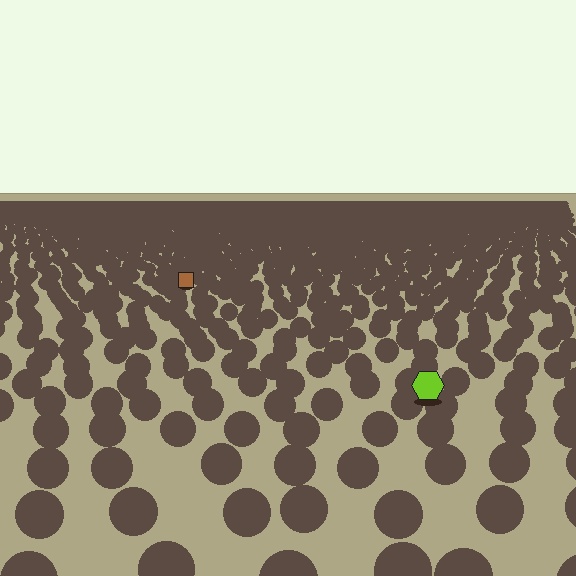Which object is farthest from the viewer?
The brown square is farthest from the viewer. It appears smaller and the ground texture around it is denser.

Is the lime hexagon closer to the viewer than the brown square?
Yes. The lime hexagon is closer — you can tell from the texture gradient: the ground texture is coarser near it.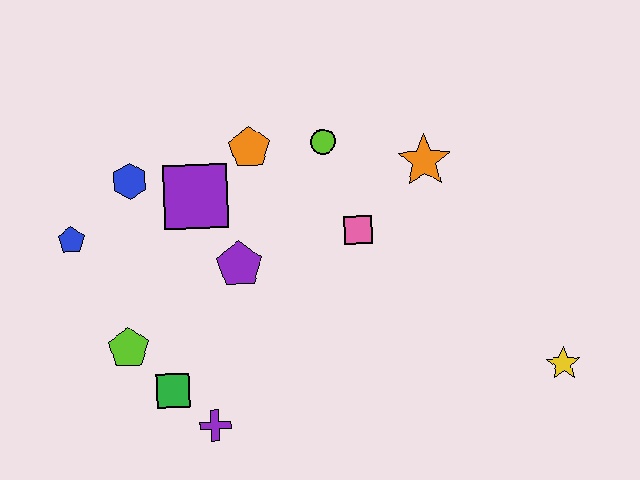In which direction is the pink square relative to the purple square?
The pink square is to the right of the purple square.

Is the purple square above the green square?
Yes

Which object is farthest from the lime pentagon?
The yellow star is farthest from the lime pentagon.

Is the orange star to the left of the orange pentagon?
No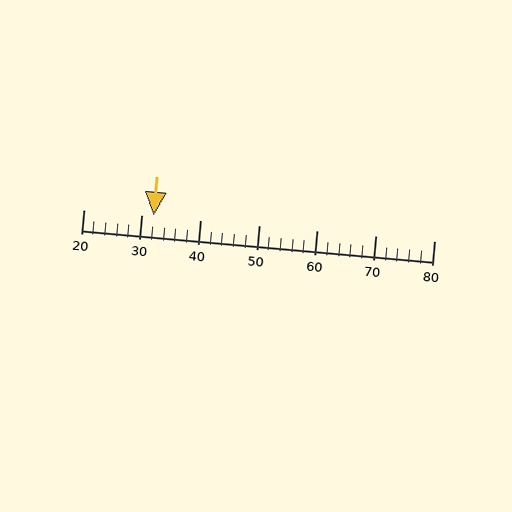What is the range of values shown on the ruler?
The ruler shows values from 20 to 80.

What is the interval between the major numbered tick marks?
The major tick marks are spaced 10 units apart.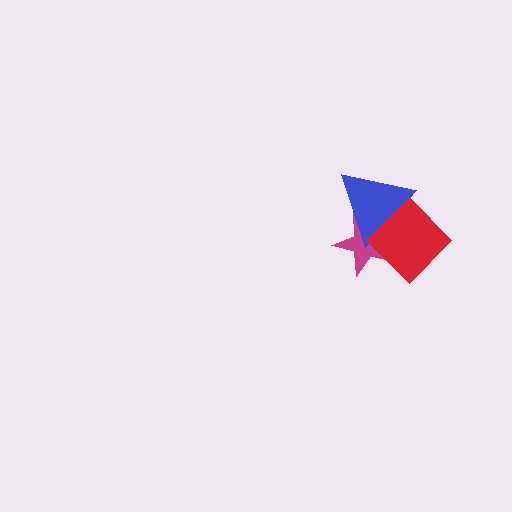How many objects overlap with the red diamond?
2 objects overlap with the red diamond.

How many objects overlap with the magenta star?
2 objects overlap with the magenta star.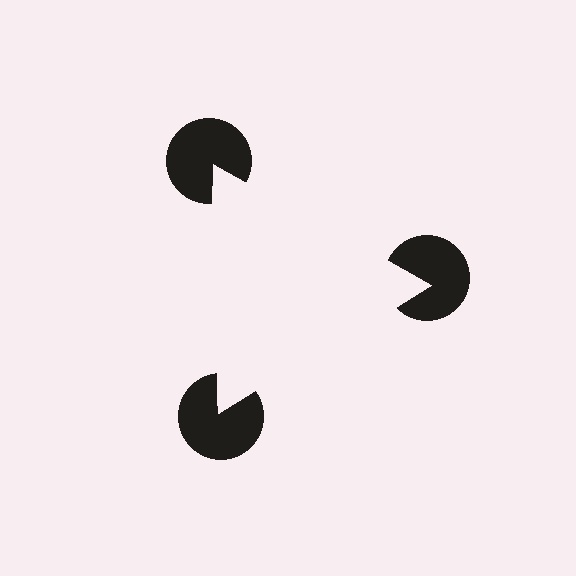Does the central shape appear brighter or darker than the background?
It typically appears slightly brighter than the background, even though no actual brightness change is drawn.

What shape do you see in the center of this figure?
An illusory triangle — its edges are inferred from the aligned wedge cuts in the pac-man discs, not physically drawn.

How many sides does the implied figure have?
3 sides.